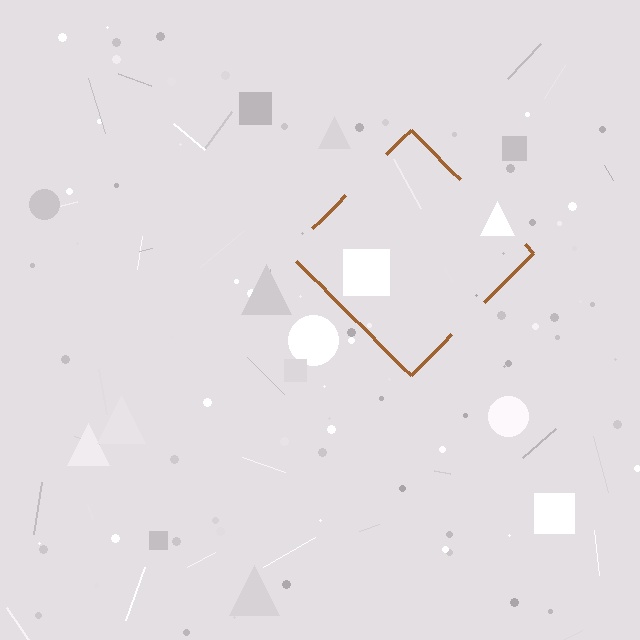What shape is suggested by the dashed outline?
The dashed outline suggests a diamond.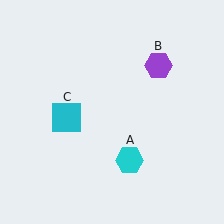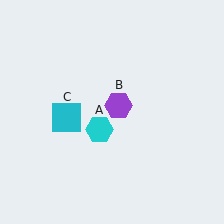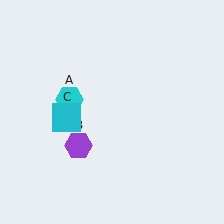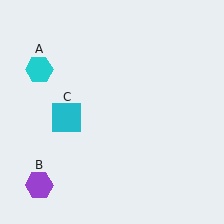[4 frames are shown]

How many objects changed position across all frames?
2 objects changed position: cyan hexagon (object A), purple hexagon (object B).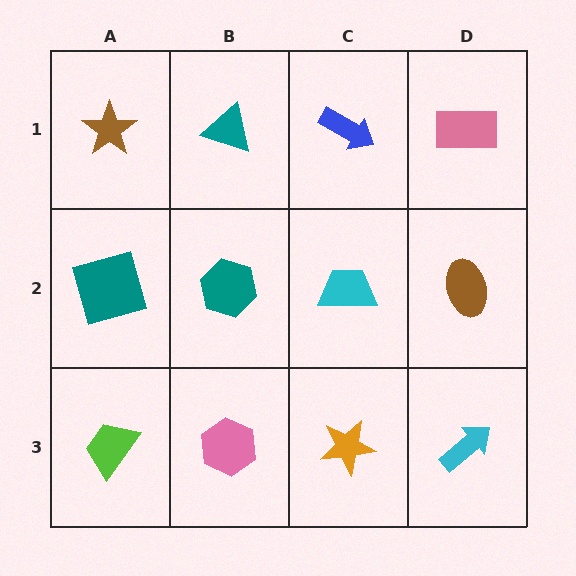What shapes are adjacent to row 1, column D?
A brown ellipse (row 2, column D), a blue arrow (row 1, column C).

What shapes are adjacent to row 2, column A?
A brown star (row 1, column A), a lime trapezoid (row 3, column A), a teal hexagon (row 2, column B).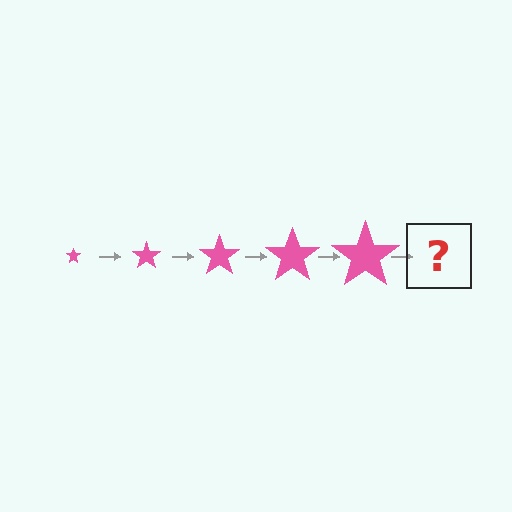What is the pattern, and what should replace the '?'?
The pattern is that the star gets progressively larger each step. The '?' should be a pink star, larger than the previous one.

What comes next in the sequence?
The next element should be a pink star, larger than the previous one.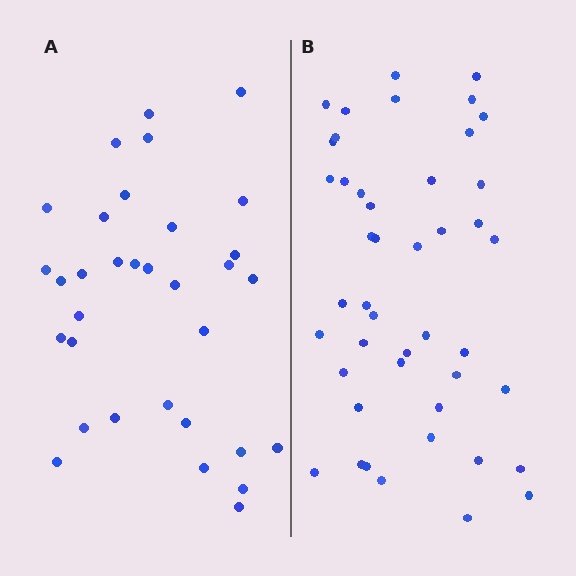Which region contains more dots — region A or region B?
Region B (the right region) has more dots.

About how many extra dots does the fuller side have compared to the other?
Region B has roughly 12 or so more dots than region A.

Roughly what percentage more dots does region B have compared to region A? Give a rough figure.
About 35% more.